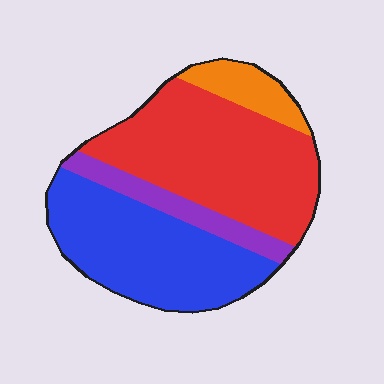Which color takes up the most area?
Red, at roughly 45%.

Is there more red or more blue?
Red.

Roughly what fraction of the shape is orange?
Orange takes up about one tenth (1/10) of the shape.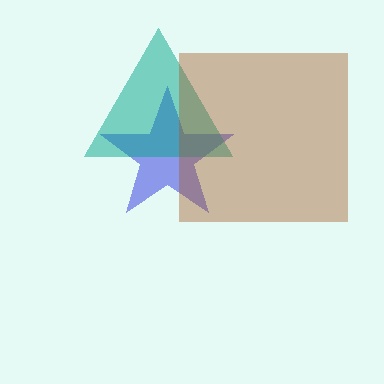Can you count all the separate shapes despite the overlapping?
Yes, there are 3 separate shapes.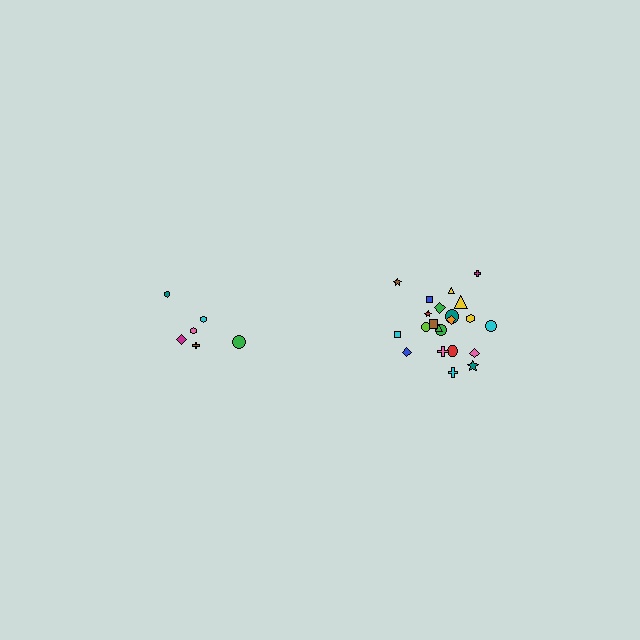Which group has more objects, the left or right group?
The right group.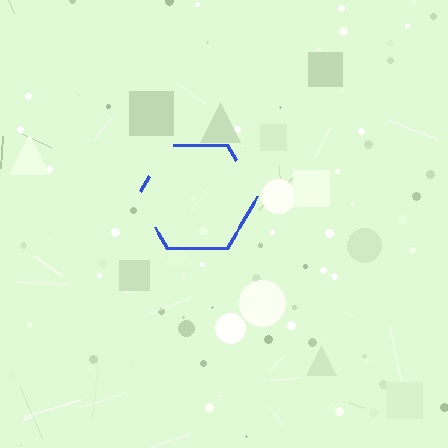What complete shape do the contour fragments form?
The contour fragments form a hexagon.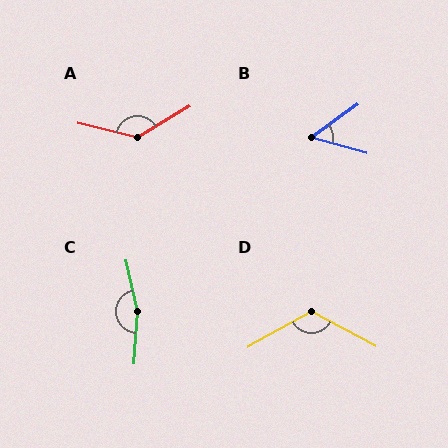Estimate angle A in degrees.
Approximately 136 degrees.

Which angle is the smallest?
B, at approximately 51 degrees.